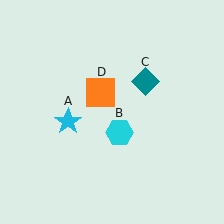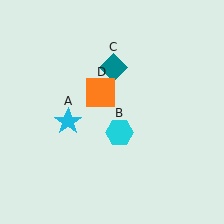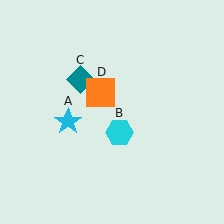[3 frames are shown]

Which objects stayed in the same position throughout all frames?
Cyan star (object A) and cyan hexagon (object B) and orange square (object D) remained stationary.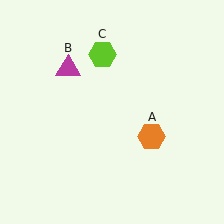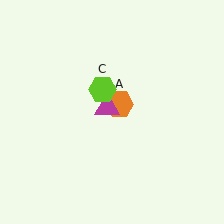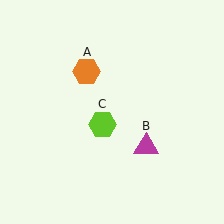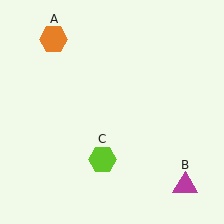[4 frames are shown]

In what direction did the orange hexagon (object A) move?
The orange hexagon (object A) moved up and to the left.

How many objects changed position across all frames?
3 objects changed position: orange hexagon (object A), magenta triangle (object B), lime hexagon (object C).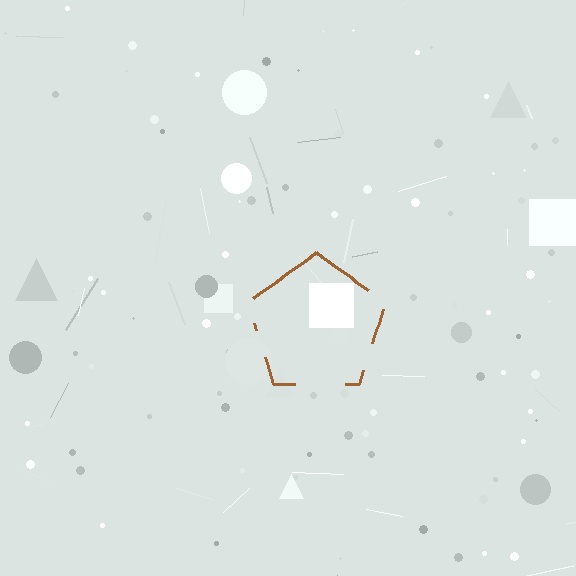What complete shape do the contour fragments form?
The contour fragments form a pentagon.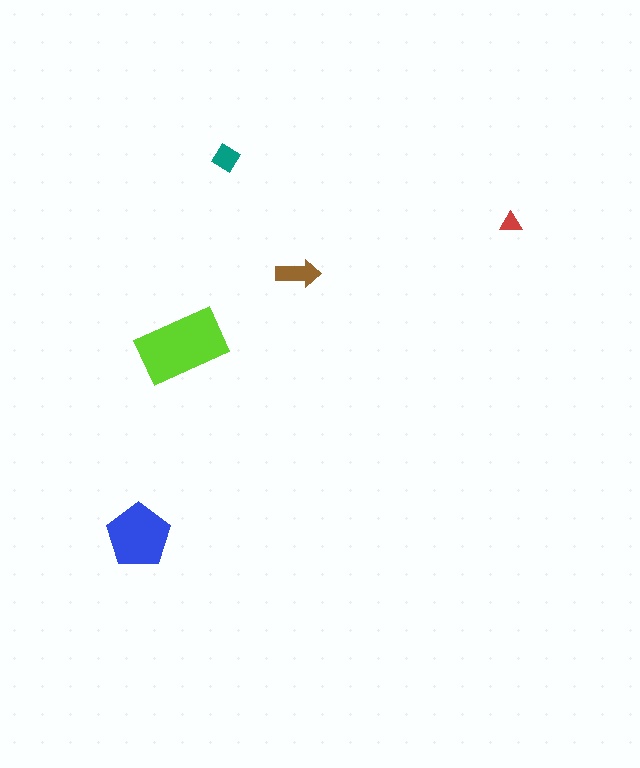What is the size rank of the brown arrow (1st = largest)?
3rd.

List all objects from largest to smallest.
The lime rectangle, the blue pentagon, the brown arrow, the teal diamond, the red triangle.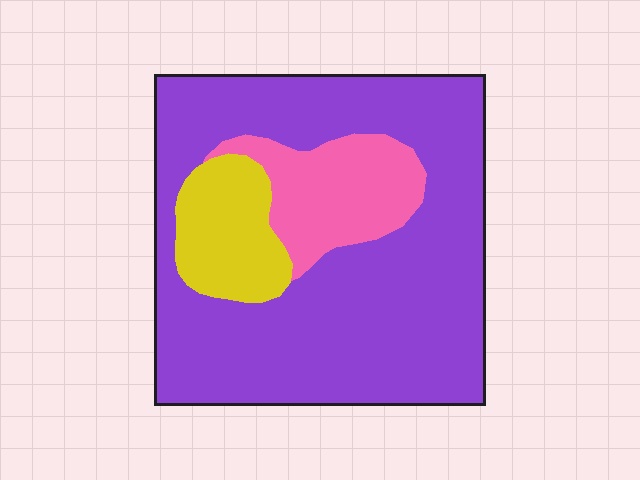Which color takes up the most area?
Purple, at roughly 70%.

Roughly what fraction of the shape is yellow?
Yellow covers around 10% of the shape.